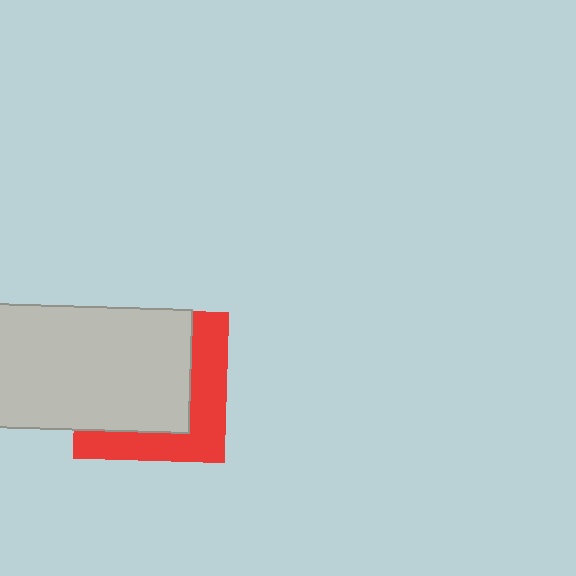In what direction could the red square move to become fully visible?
The red square could move toward the lower-right. That would shift it out from behind the light gray rectangle entirely.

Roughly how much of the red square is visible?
A small part of it is visible (roughly 38%).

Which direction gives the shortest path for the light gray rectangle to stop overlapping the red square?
Moving toward the upper-left gives the shortest separation.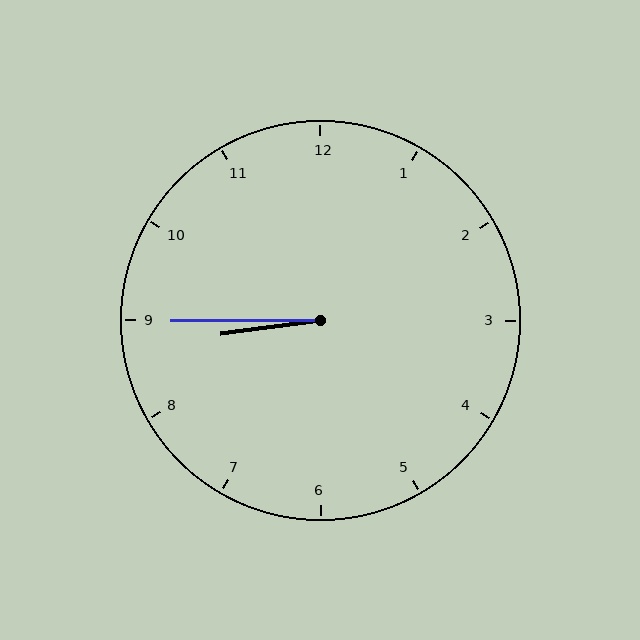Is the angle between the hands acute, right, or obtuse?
It is acute.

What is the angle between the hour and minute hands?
Approximately 8 degrees.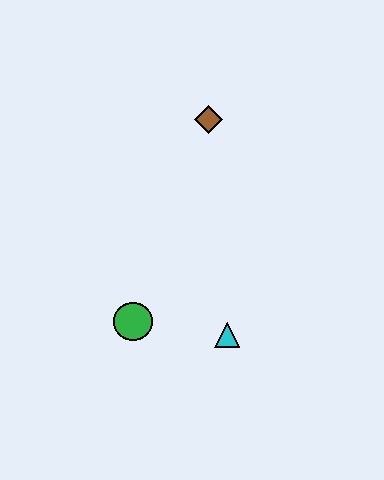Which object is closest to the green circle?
The cyan triangle is closest to the green circle.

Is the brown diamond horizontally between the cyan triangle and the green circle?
Yes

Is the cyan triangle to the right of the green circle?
Yes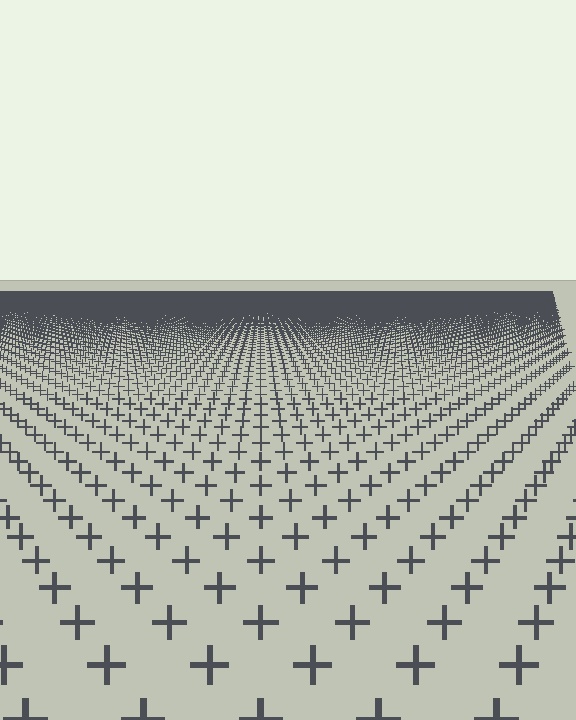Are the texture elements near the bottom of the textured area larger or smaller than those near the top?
Larger. Near the bottom, elements are closer to the viewer and appear at a bigger on-screen size.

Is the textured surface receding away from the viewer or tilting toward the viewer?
The surface is receding away from the viewer. Texture elements get smaller and denser toward the top.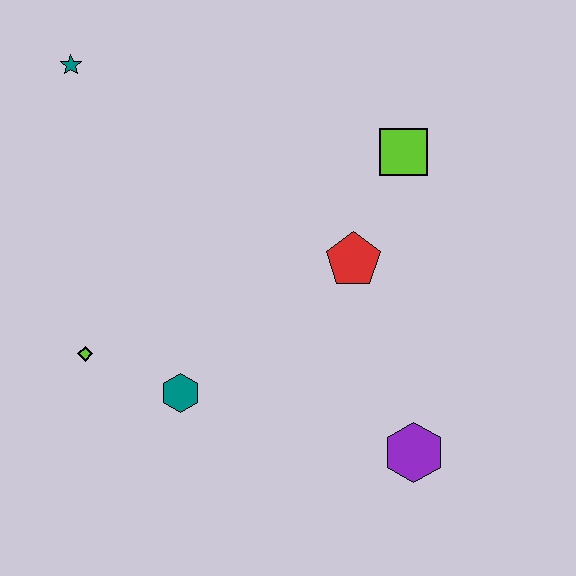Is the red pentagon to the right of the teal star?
Yes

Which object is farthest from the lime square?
The lime diamond is farthest from the lime square.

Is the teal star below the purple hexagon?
No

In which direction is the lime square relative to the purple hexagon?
The lime square is above the purple hexagon.